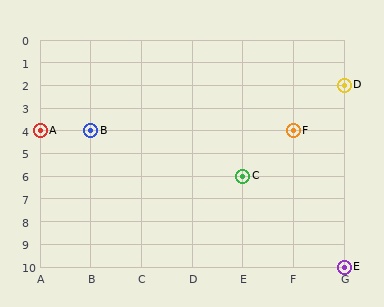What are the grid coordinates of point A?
Point A is at grid coordinates (A, 4).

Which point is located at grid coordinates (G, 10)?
Point E is at (G, 10).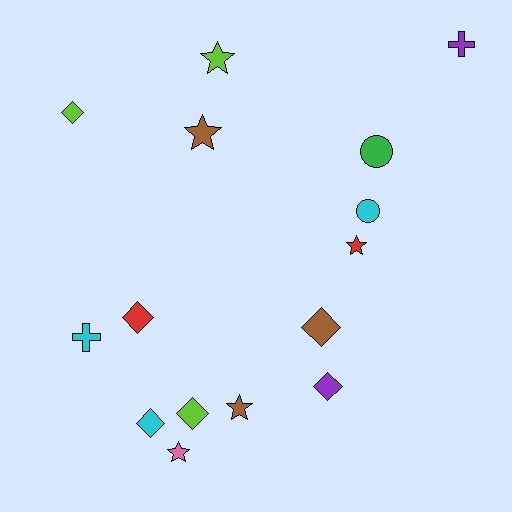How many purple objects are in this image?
There are 2 purple objects.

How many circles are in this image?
There are 2 circles.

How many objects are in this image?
There are 15 objects.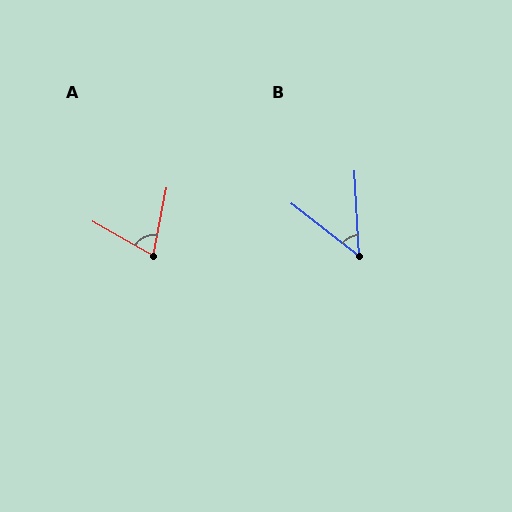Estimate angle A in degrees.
Approximately 71 degrees.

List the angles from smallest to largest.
B (49°), A (71°).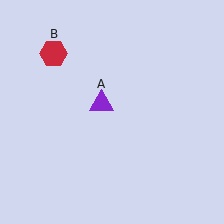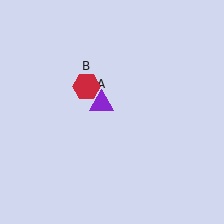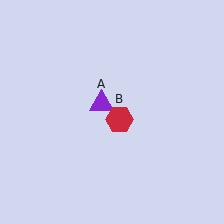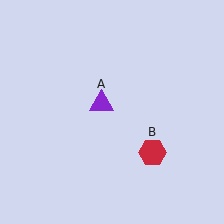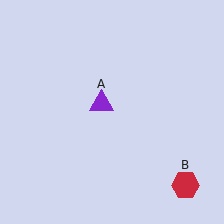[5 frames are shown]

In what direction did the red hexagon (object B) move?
The red hexagon (object B) moved down and to the right.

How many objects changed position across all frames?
1 object changed position: red hexagon (object B).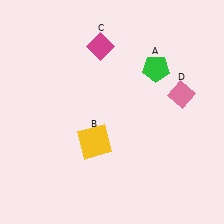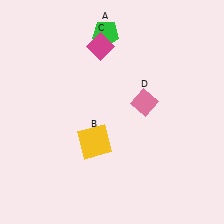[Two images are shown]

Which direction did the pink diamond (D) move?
The pink diamond (D) moved left.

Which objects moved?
The objects that moved are: the green pentagon (A), the pink diamond (D).